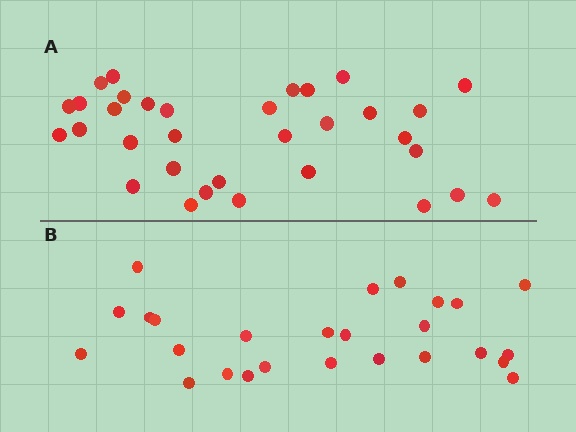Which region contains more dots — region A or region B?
Region A (the top region) has more dots.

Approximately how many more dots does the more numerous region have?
Region A has roughly 8 or so more dots than region B.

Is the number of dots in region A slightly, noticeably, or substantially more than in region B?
Region A has noticeably more, but not dramatically so. The ratio is roughly 1.3 to 1.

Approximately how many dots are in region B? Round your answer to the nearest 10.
About 30 dots. (The exact count is 26, which rounds to 30.)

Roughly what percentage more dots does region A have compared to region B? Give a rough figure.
About 25% more.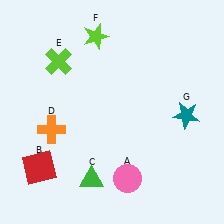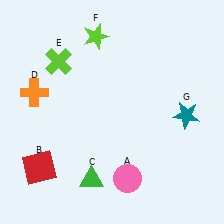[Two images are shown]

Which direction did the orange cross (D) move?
The orange cross (D) moved up.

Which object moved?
The orange cross (D) moved up.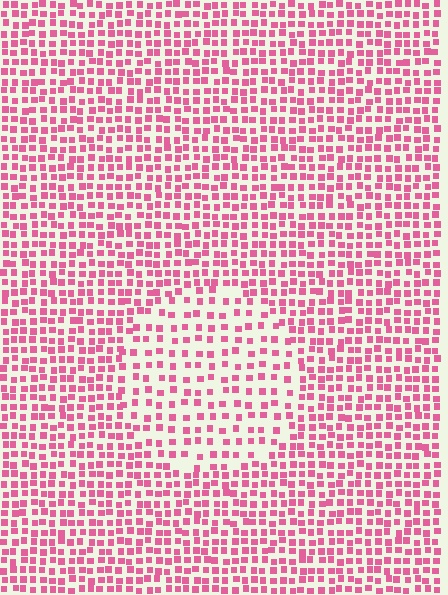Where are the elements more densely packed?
The elements are more densely packed outside the circle boundary.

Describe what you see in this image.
The image contains small pink elements arranged at two different densities. A circle-shaped region is visible where the elements are less densely packed than the surrounding area.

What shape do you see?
I see a circle.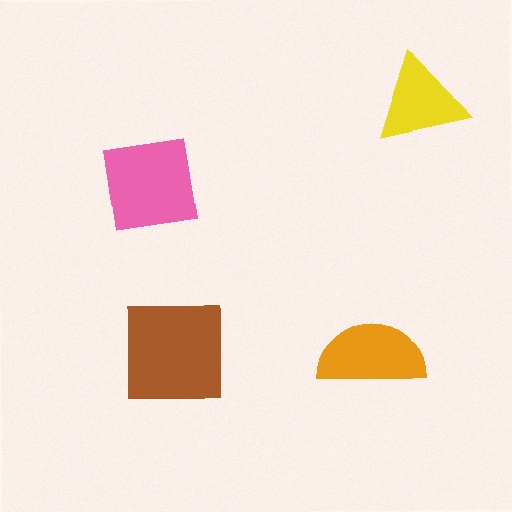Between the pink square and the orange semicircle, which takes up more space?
The pink square.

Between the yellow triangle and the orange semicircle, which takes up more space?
The orange semicircle.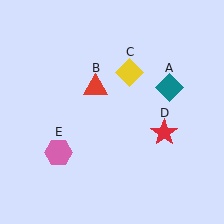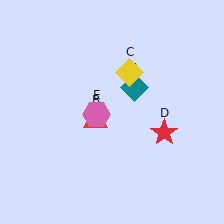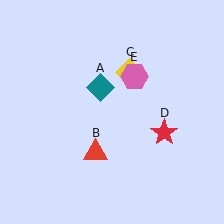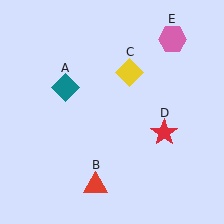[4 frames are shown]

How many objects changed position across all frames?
3 objects changed position: teal diamond (object A), red triangle (object B), pink hexagon (object E).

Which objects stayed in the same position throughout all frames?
Yellow diamond (object C) and red star (object D) remained stationary.